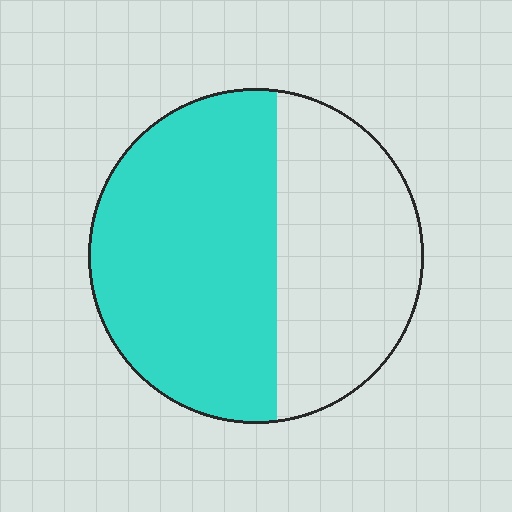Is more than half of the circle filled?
Yes.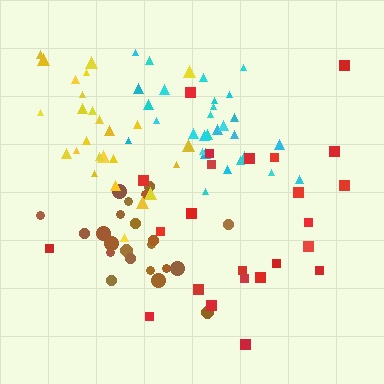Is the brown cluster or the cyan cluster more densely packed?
Cyan.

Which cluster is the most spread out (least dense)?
Red.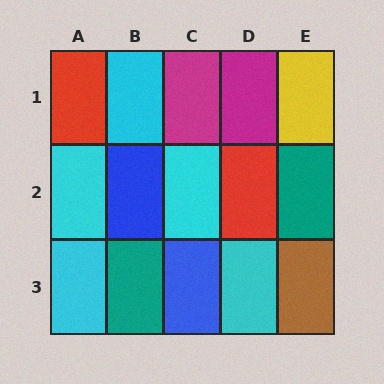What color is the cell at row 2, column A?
Cyan.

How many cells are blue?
2 cells are blue.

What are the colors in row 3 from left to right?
Cyan, teal, blue, cyan, brown.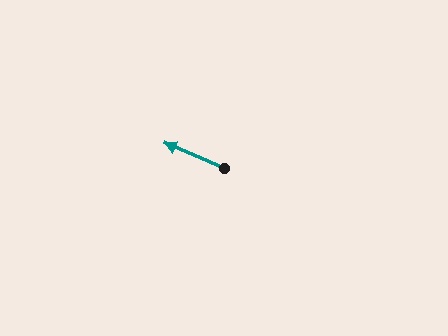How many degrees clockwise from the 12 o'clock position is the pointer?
Approximately 293 degrees.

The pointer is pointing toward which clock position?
Roughly 10 o'clock.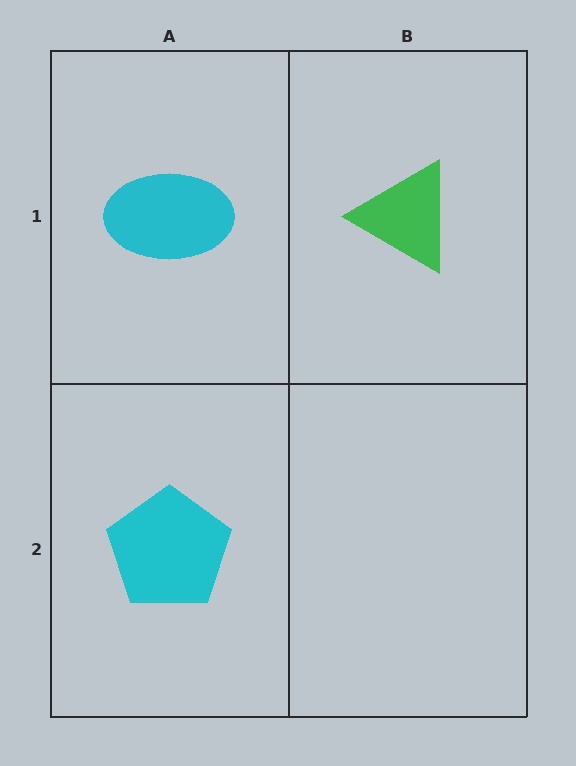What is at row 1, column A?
A cyan ellipse.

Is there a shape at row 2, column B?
No, that cell is empty.